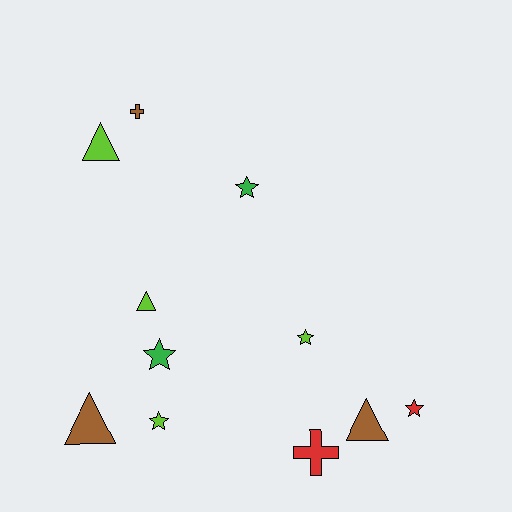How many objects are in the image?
There are 11 objects.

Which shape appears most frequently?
Star, with 5 objects.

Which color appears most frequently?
Lime, with 4 objects.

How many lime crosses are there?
There are no lime crosses.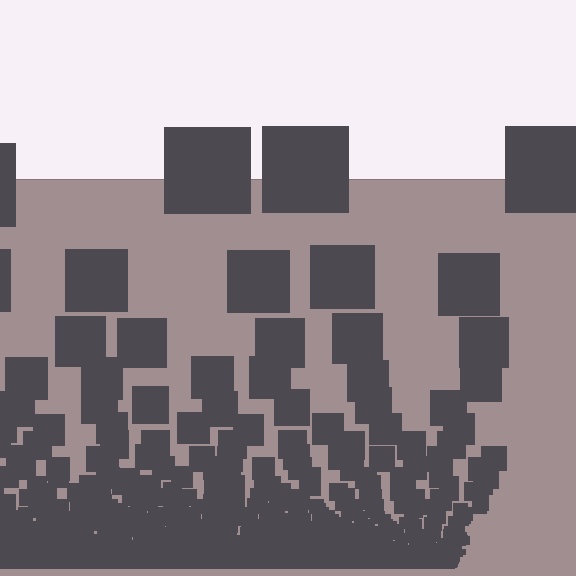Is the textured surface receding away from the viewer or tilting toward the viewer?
The surface appears to tilt toward the viewer. Texture elements get larger and sparser toward the top.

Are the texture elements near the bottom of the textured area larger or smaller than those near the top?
Smaller. The gradient is inverted — elements near the bottom are smaller and denser.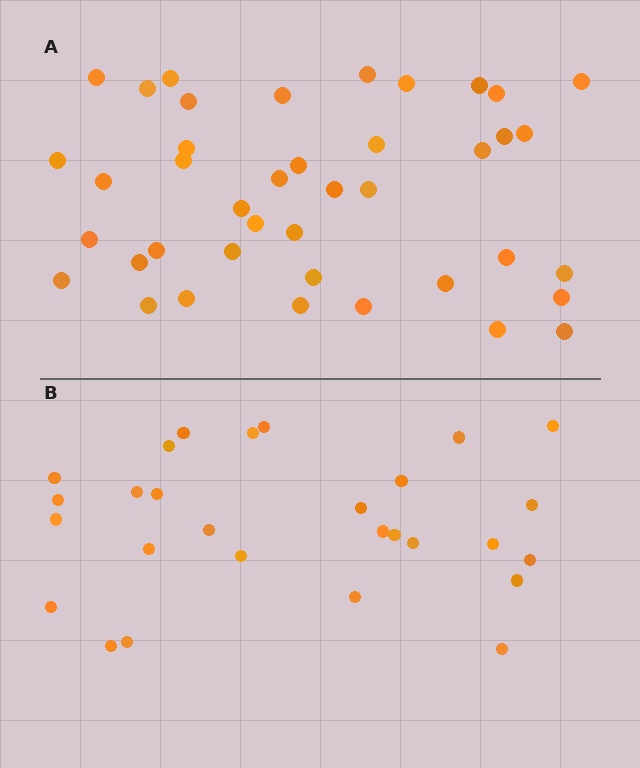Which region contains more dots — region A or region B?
Region A (the top region) has more dots.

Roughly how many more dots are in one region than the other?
Region A has approximately 15 more dots than region B.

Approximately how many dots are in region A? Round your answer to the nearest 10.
About 40 dots. (The exact count is 41, which rounds to 40.)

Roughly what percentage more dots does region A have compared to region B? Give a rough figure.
About 45% more.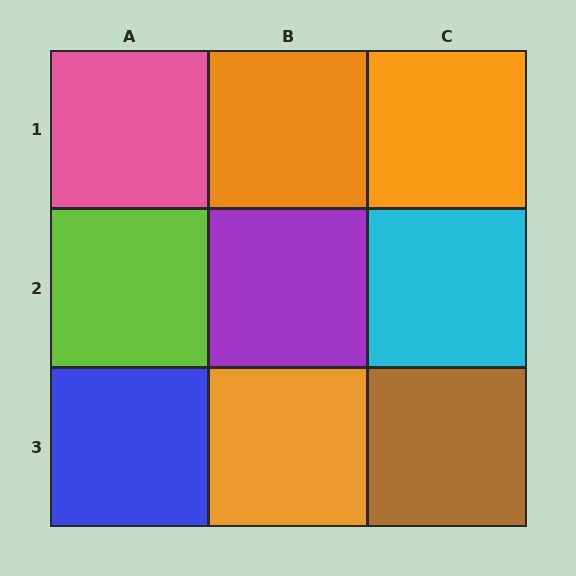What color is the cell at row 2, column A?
Lime.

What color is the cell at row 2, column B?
Purple.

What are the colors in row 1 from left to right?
Pink, orange, orange.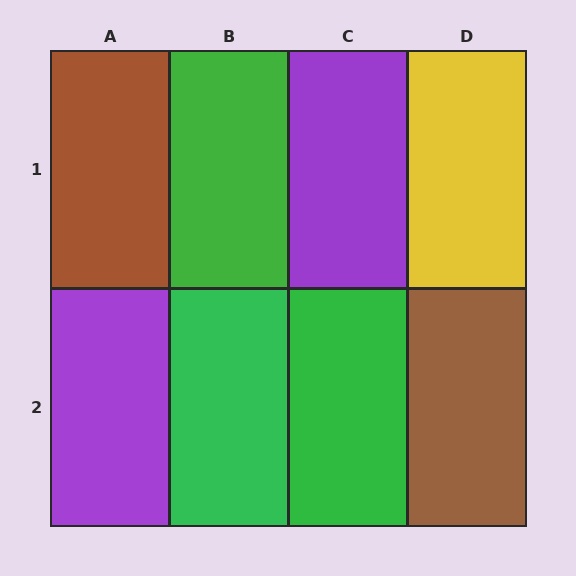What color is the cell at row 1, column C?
Purple.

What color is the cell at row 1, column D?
Yellow.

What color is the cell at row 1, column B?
Green.